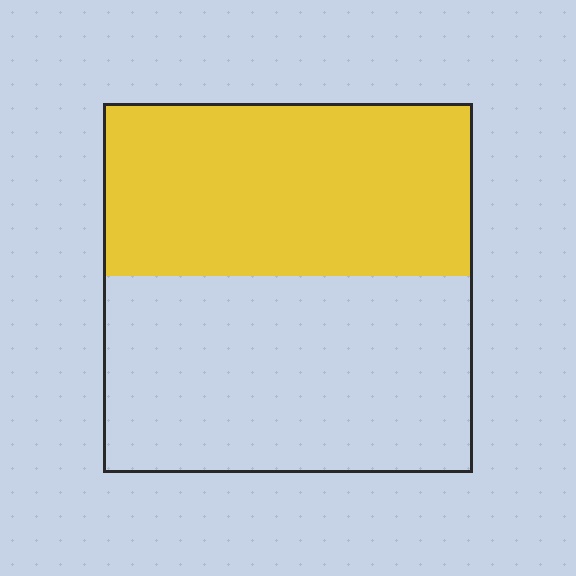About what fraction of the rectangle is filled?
About one half (1/2).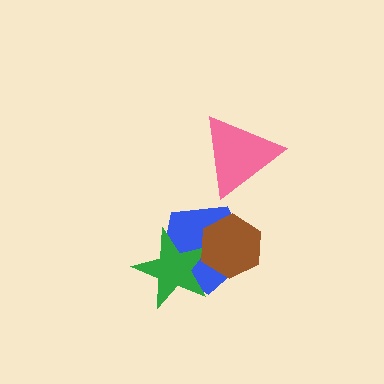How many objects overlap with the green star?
2 objects overlap with the green star.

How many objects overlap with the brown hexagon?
2 objects overlap with the brown hexagon.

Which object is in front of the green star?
The brown hexagon is in front of the green star.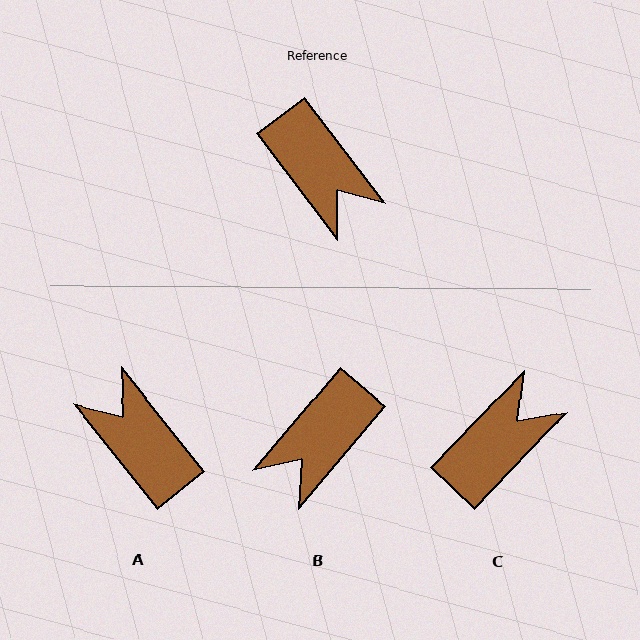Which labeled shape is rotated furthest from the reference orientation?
A, about 179 degrees away.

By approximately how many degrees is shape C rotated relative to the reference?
Approximately 99 degrees counter-clockwise.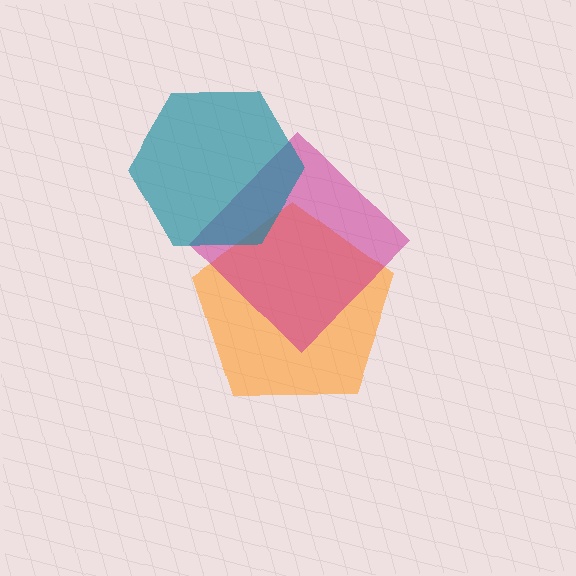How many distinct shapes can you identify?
There are 3 distinct shapes: an orange pentagon, a magenta diamond, a teal hexagon.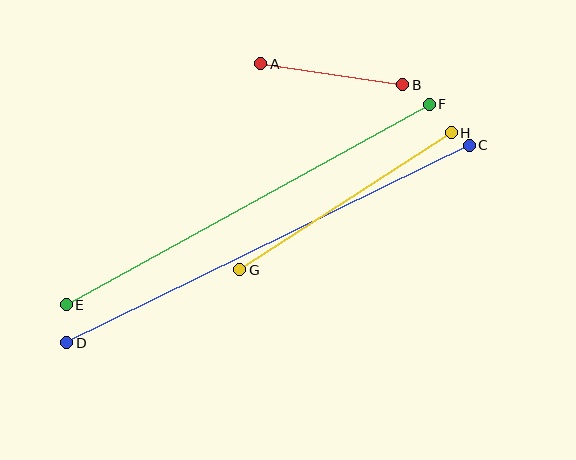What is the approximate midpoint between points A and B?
The midpoint is at approximately (332, 74) pixels.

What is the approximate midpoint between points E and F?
The midpoint is at approximately (248, 205) pixels.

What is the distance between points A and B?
The distance is approximately 144 pixels.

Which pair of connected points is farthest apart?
Points C and D are farthest apart.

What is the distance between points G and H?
The distance is approximately 252 pixels.